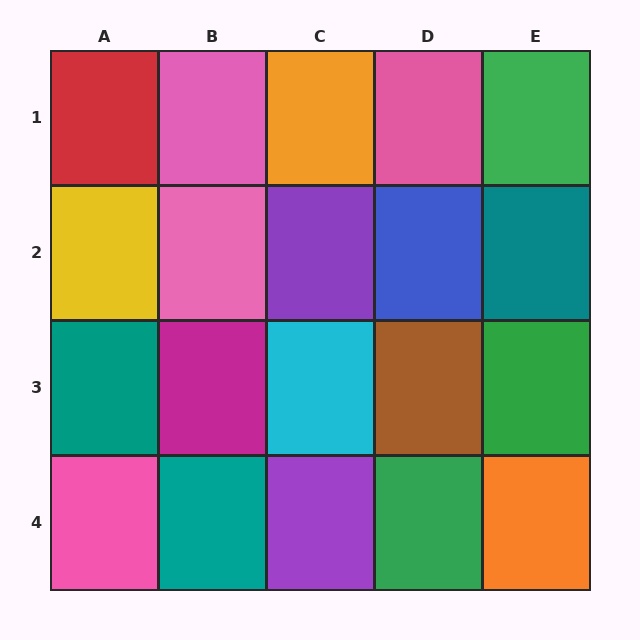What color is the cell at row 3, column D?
Brown.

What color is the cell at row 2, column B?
Pink.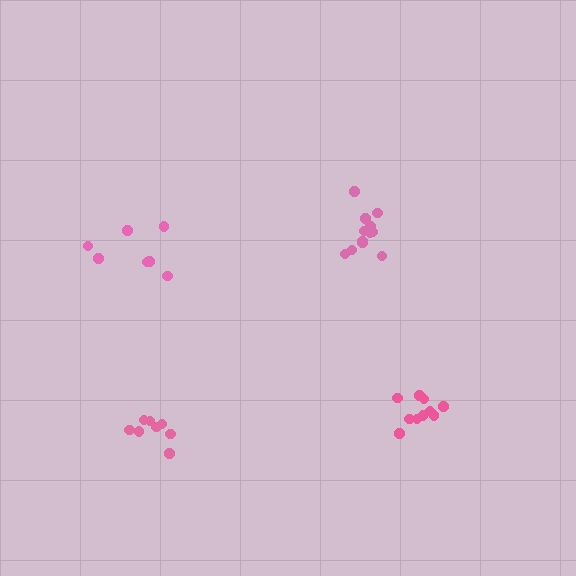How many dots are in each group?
Group 1: 7 dots, Group 2: 12 dots, Group 3: 8 dots, Group 4: 10 dots (37 total).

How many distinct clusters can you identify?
There are 4 distinct clusters.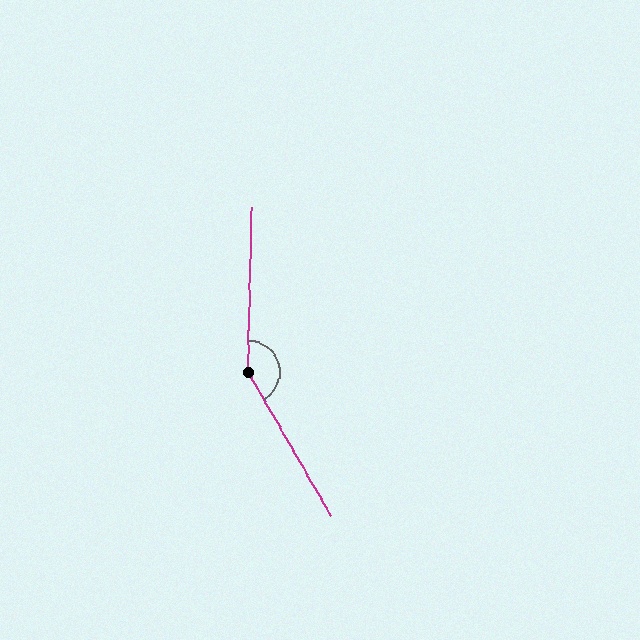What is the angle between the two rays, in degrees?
Approximately 149 degrees.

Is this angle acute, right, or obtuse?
It is obtuse.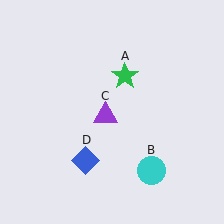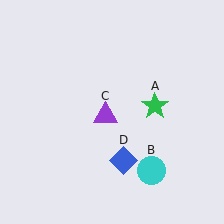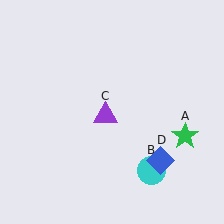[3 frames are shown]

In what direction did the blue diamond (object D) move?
The blue diamond (object D) moved right.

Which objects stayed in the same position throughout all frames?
Cyan circle (object B) and purple triangle (object C) remained stationary.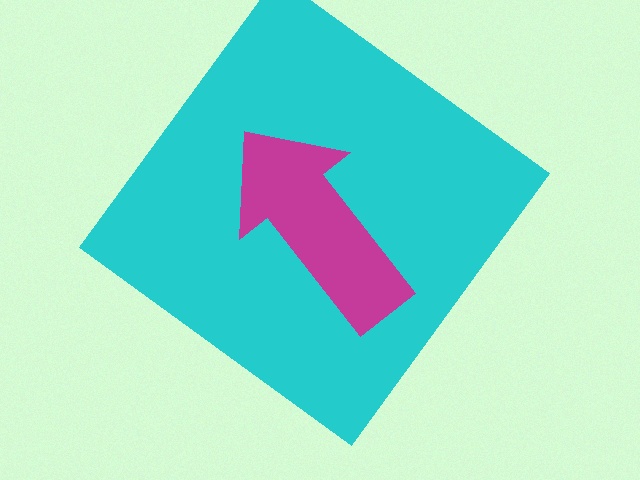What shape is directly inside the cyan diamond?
The magenta arrow.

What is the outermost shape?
The cyan diamond.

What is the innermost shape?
The magenta arrow.